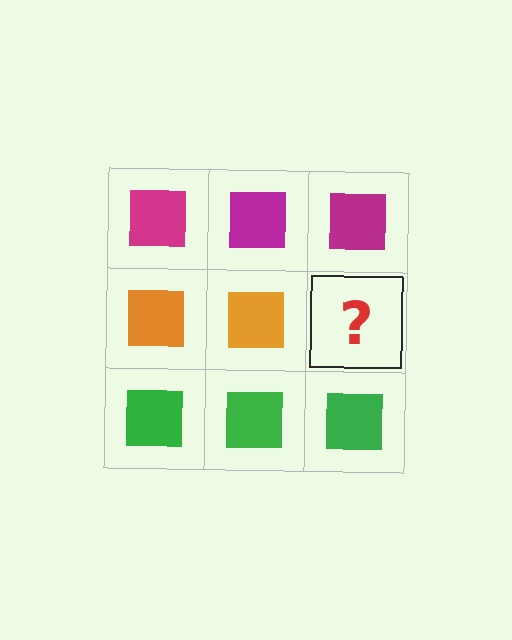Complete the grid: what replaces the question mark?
The question mark should be replaced with an orange square.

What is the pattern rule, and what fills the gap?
The rule is that each row has a consistent color. The gap should be filled with an orange square.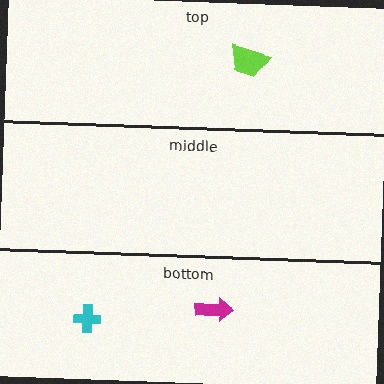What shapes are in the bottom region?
The magenta arrow, the cyan cross.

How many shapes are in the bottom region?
2.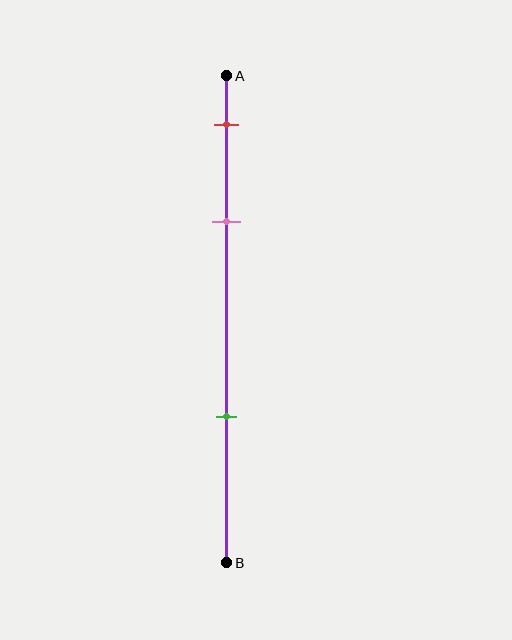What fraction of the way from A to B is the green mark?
The green mark is approximately 70% (0.7) of the way from A to B.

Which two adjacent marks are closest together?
The red and pink marks are the closest adjacent pair.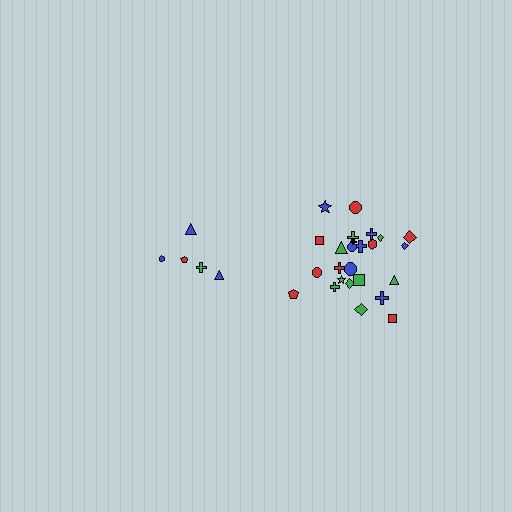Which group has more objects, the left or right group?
The right group.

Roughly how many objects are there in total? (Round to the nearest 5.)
Roughly 30 objects in total.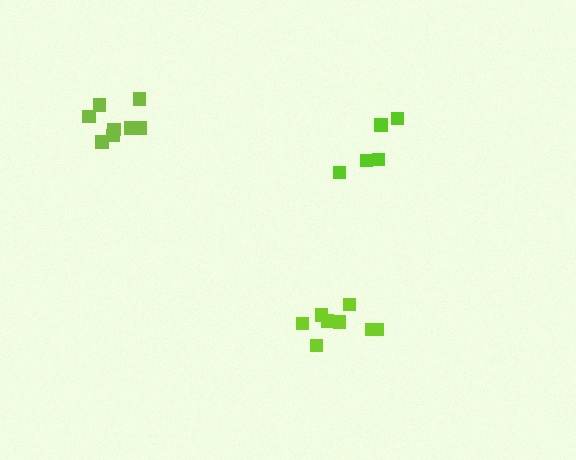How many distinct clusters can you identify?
There are 3 distinct clusters.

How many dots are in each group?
Group 1: 5 dots, Group 2: 8 dots, Group 3: 8 dots (21 total).